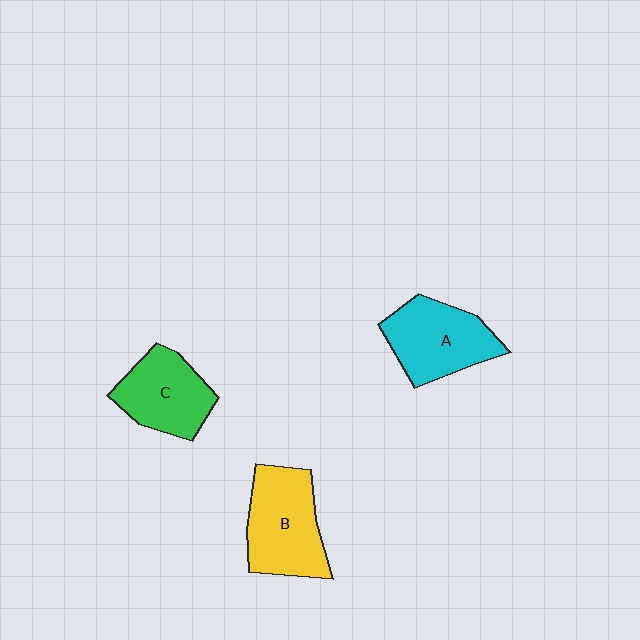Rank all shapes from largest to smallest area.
From largest to smallest: B (yellow), A (cyan), C (green).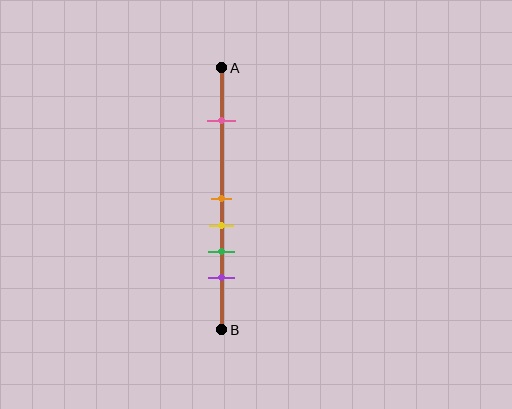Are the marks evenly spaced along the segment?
No, the marks are not evenly spaced.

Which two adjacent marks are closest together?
The orange and yellow marks are the closest adjacent pair.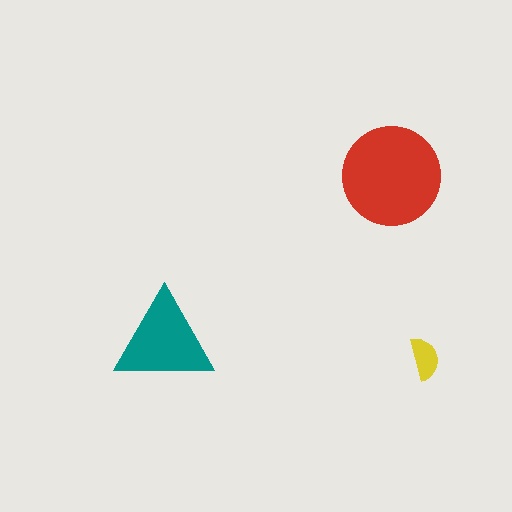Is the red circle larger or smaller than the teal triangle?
Larger.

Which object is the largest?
The red circle.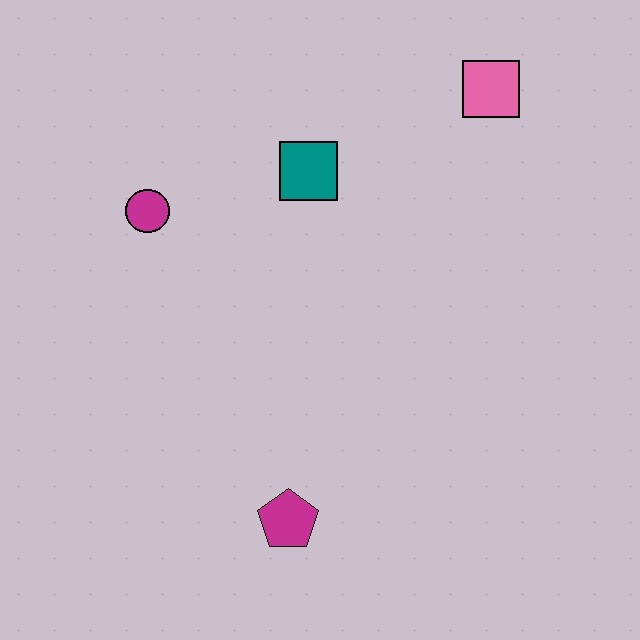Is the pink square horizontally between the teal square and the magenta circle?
No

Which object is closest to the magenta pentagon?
The magenta circle is closest to the magenta pentagon.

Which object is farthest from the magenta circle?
The pink square is farthest from the magenta circle.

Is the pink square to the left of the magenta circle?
No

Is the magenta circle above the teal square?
No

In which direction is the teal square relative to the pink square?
The teal square is to the left of the pink square.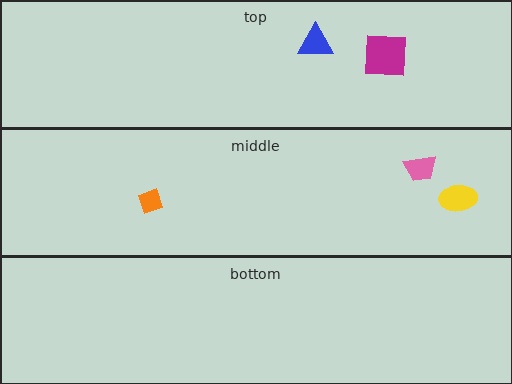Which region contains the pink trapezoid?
The middle region.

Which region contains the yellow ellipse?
The middle region.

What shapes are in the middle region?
The orange diamond, the pink trapezoid, the yellow ellipse.